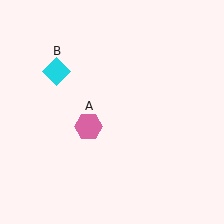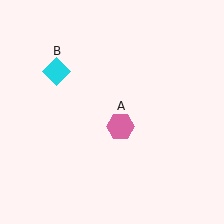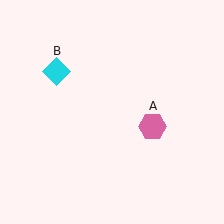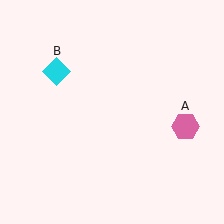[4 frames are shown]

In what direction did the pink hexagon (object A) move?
The pink hexagon (object A) moved right.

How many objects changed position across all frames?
1 object changed position: pink hexagon (object A).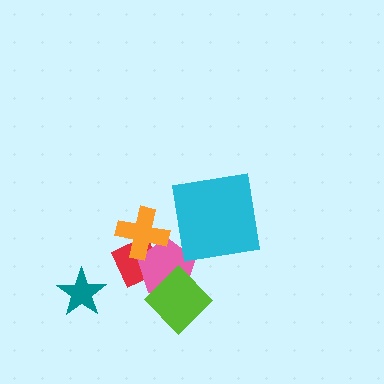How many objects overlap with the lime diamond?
1 object overlaps with the lime diamond.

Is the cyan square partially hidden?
No, no other shape covers it.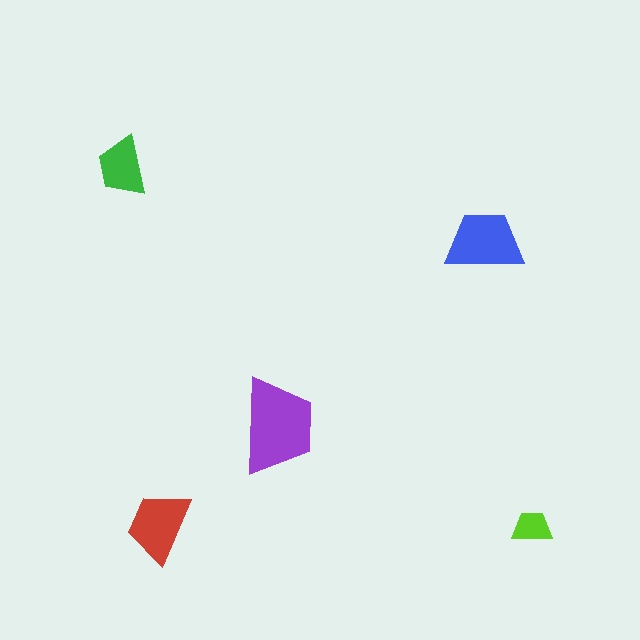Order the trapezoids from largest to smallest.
the purple one, the blue one, the red one, the green one, the lime one.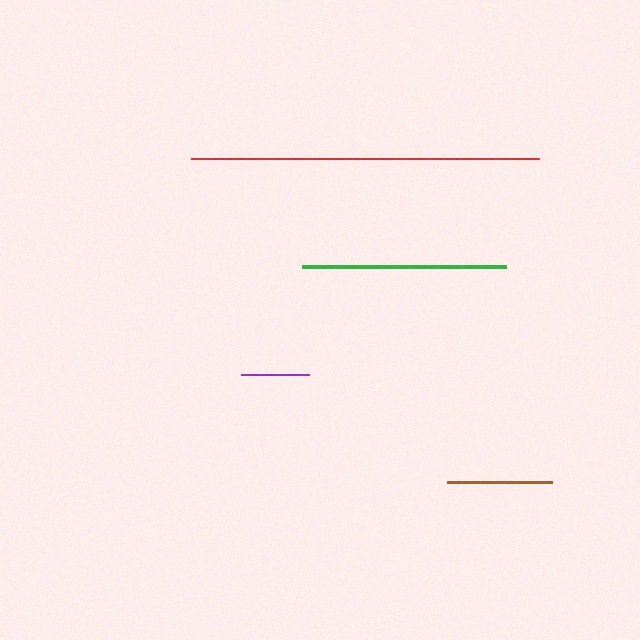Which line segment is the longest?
The red line is the longest at approximately 348 pixels.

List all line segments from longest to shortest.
From longest to shortest: red, green, brown, purple.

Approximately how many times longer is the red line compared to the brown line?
The red line is approximately 3.3 times the length of the brown line.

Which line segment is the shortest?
The purple line is the shortest at approximately 69 pixels.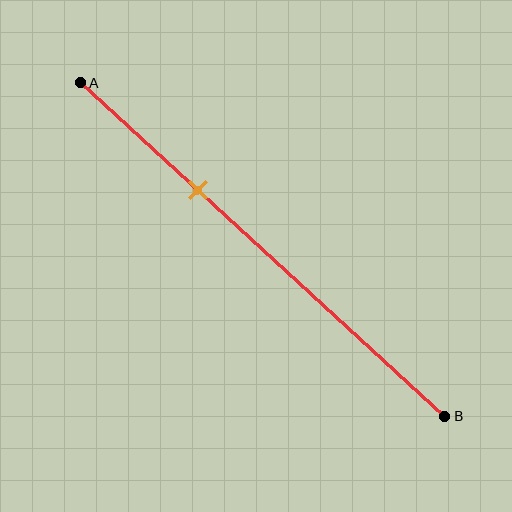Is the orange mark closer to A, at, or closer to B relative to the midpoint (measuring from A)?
The orange mark is closer to point A than the midpoint of segment AB.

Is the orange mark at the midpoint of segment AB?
No, the mark is at about 30% from A, not at the 50% midpoint.